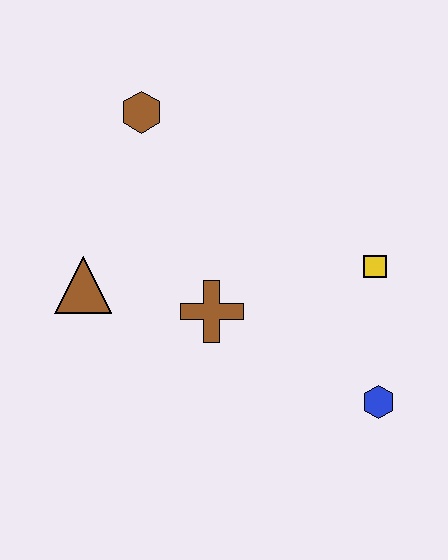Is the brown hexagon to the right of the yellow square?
No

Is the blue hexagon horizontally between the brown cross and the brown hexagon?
No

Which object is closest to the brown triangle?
The brown cross is closest to the brown triangle.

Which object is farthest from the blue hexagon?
The brown hexagon is farthest from the blue hexagon.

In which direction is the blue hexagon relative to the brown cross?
The blue hexagon is to the right of the brown cross.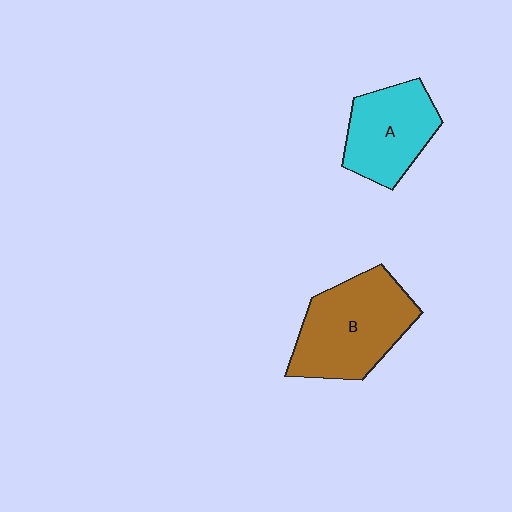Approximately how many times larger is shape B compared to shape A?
Approximately 1.3 times.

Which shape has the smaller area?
Shape A (cyan).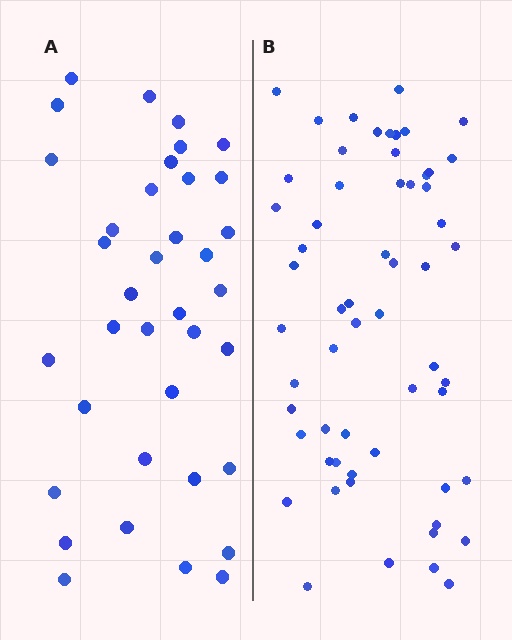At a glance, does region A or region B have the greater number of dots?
Region B (the right region) has more dots.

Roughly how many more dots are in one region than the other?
Region B has approximately 20 more dots than region A.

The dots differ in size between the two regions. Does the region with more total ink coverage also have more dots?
No. Region A has more total ink coverage because its dots are larger, but region B actually contains more individual dots. Total area can be misleading — the number of items is what matters here.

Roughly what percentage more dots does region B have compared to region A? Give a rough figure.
About 60% more.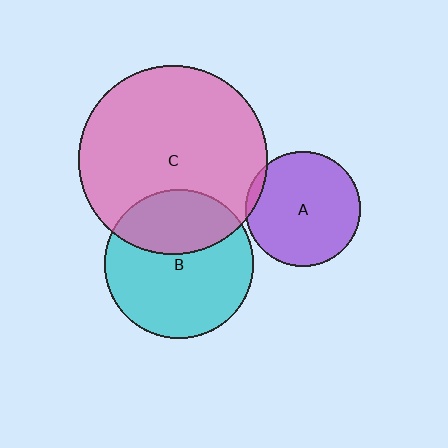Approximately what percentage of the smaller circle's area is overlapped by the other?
Approximately 5%.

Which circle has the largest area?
Circle C (pink).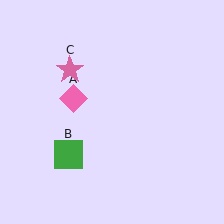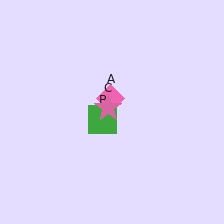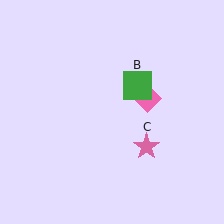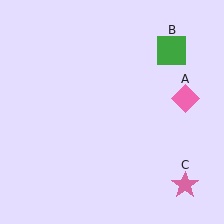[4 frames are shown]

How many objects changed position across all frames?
3 objects changed position: pink diamond (object A), green square (object B), pink star (object C).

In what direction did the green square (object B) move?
The green square (object B) moved up and to the right.